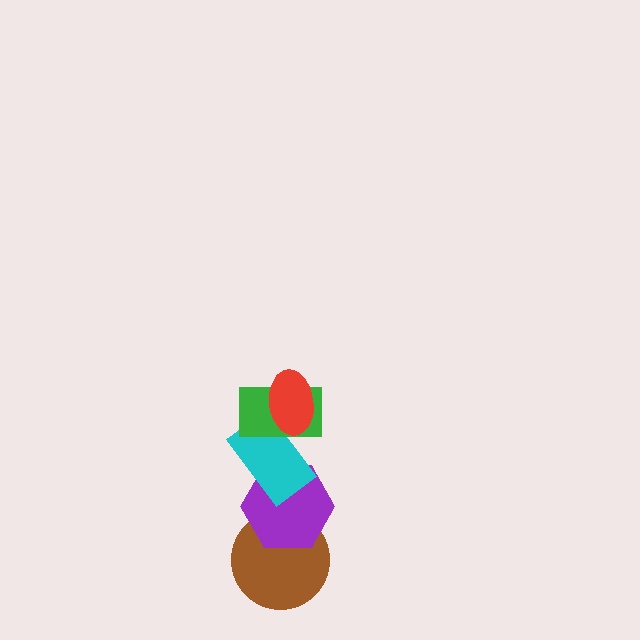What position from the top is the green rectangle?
The green rectangle is 2nd from the top.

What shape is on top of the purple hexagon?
The cyan rectangle is on top of the purple hexagon.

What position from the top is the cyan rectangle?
The cyan rectangle is 3rd from the top.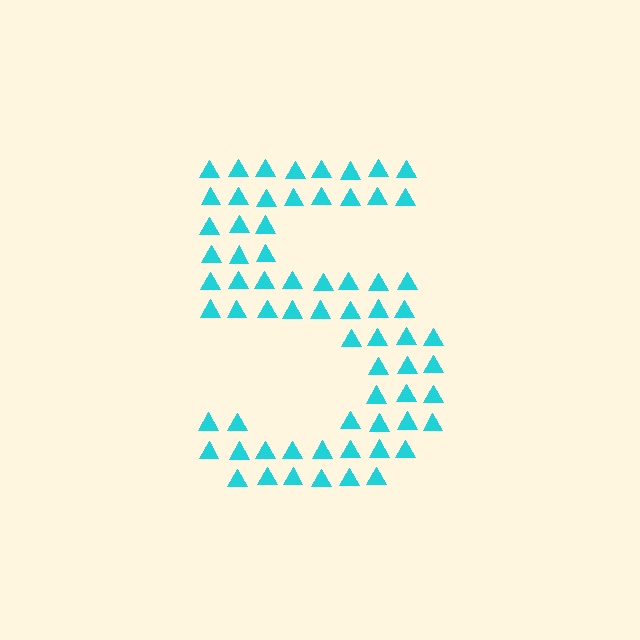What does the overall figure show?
The overall figure shows the digit 5.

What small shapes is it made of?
It is made of small triangles.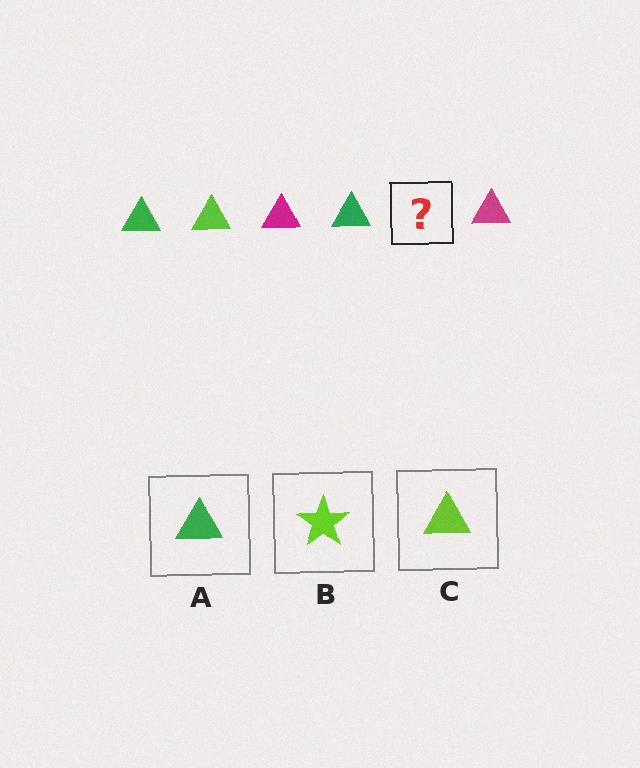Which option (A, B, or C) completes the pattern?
C.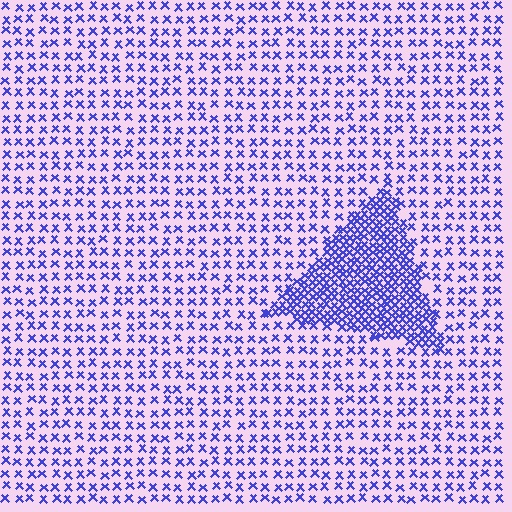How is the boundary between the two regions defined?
The boundary is defined by a change in element density (approximately 2.7x ratio). All elements are the same color, size, and shape.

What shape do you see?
I see a triangle.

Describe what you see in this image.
The image contains small blue elements arranged at two different densities. A triangle-shaped region is visible where the elements are more densely packed than the surrounding area.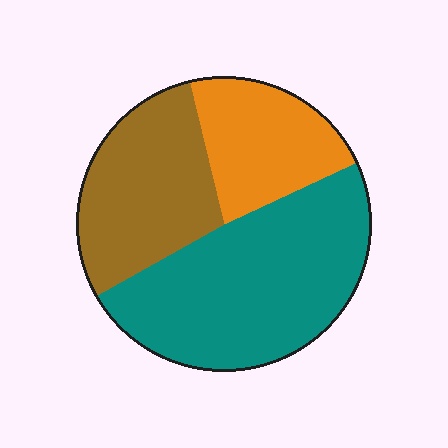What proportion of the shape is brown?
Brown takes up about one third (1/3) of the shape.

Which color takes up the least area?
Orange, at roughly 20%.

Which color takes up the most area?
Teal, at roughly 50%.